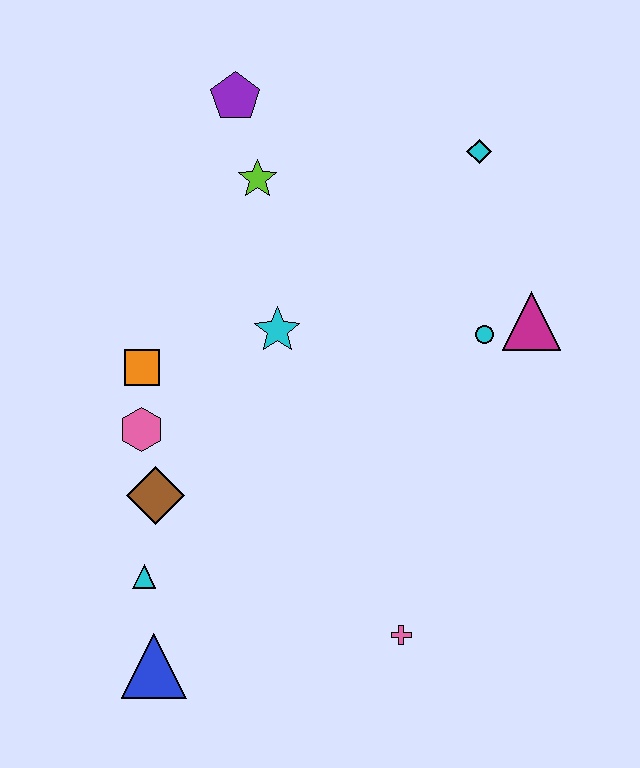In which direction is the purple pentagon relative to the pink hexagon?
The purple pentagon is above the pink hexagon.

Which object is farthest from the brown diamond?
The cyan diamond is farthest from the brown diamond.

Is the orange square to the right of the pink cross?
No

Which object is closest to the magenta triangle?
The cyan circle is closest to the magenta triangle.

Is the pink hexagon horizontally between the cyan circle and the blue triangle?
No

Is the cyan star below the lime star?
Yes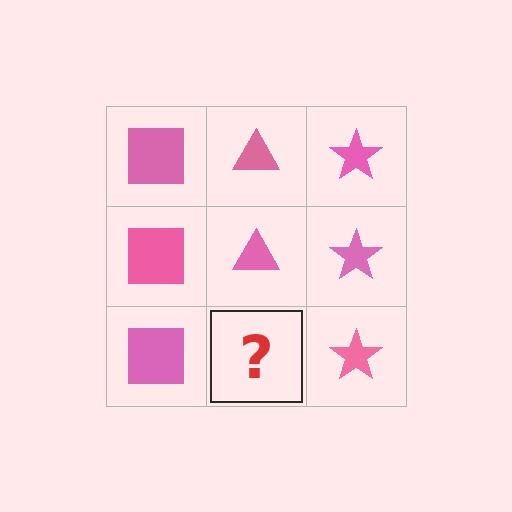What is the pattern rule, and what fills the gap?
The rule is that each column has a consistent shape. The gap should be filled with a pink triangle.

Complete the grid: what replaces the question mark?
The question mark should be replaced with a pink triangle.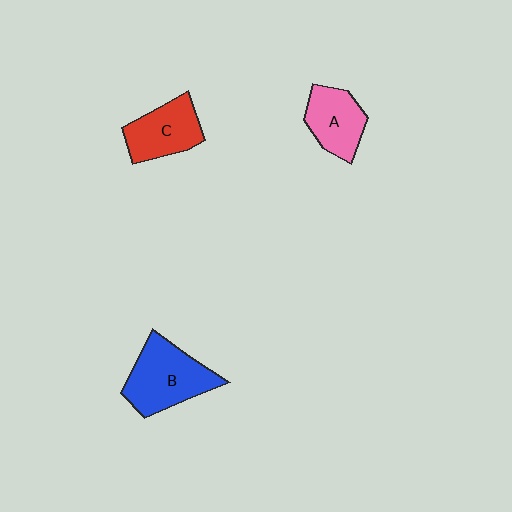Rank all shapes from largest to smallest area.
From largest to smallest: B (blue), C (red), A (pink).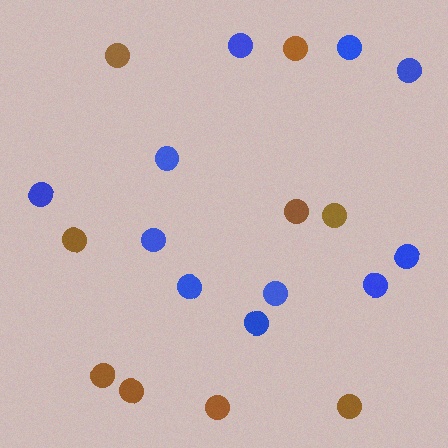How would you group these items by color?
There are 2 groups: one group of brown circles (9) and one group of blue circles (11).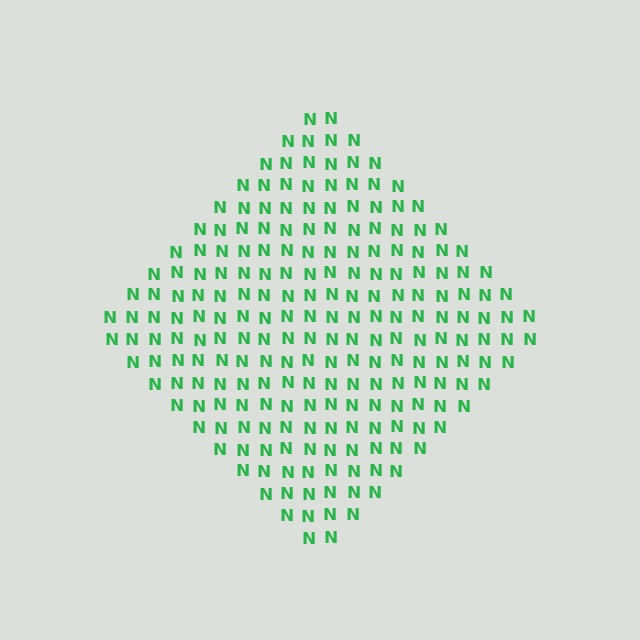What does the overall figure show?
The overall figure shows a diamond.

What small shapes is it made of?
It is made of small letter N's.